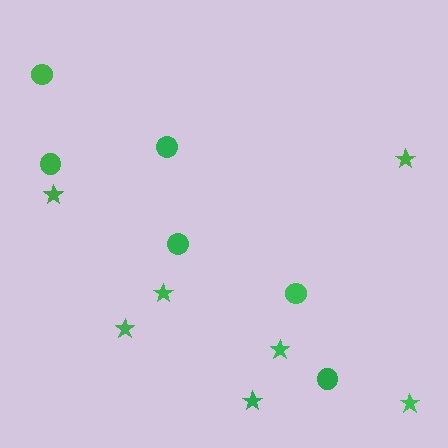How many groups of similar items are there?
There are 2 groups: one group of stars (7) and one group of circles (6).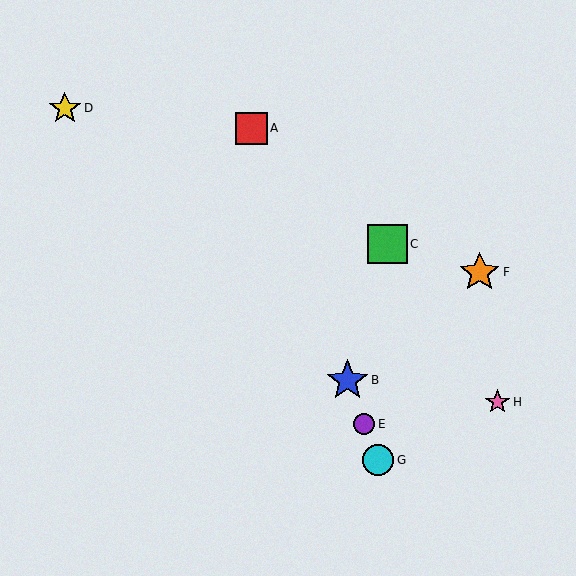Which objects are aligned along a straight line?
Objects A, B, E, G are aligned along a straight line.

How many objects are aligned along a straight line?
4 objects (A, B, E, G) are aligned along a straight line.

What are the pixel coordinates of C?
Object C is at (387, 244).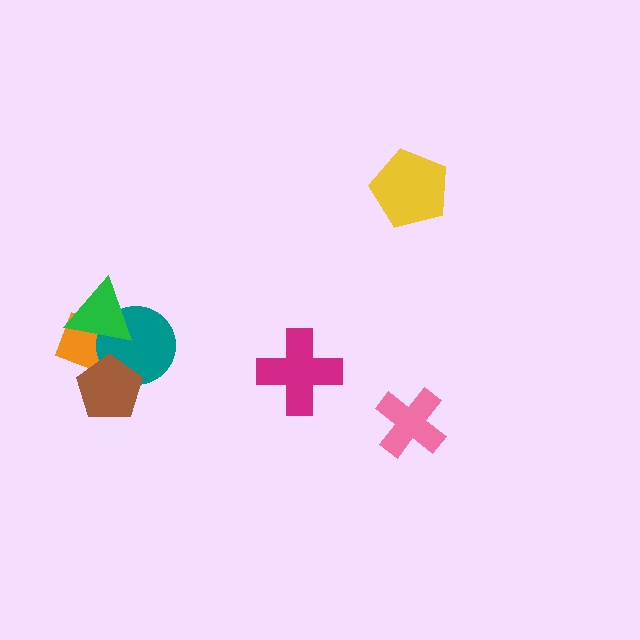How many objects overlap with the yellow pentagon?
0 objects overlap with the yellow pentagon.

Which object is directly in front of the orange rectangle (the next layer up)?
The teal circle is directly in front of the orange rectangle.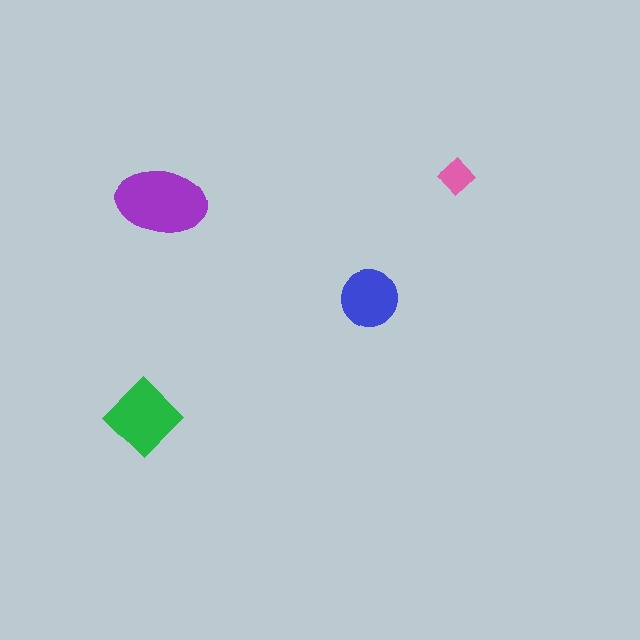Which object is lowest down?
The green diamond is bottommost.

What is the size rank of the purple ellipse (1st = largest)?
1st.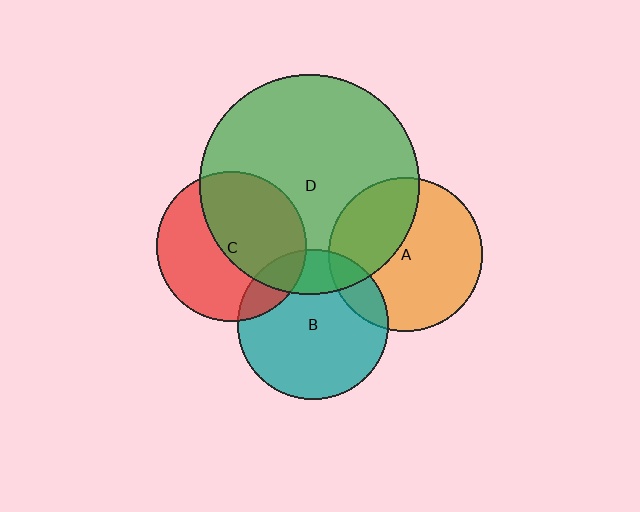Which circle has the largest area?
Circle D (green).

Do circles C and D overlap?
Yes.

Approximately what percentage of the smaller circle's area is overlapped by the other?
Approximately 50%.